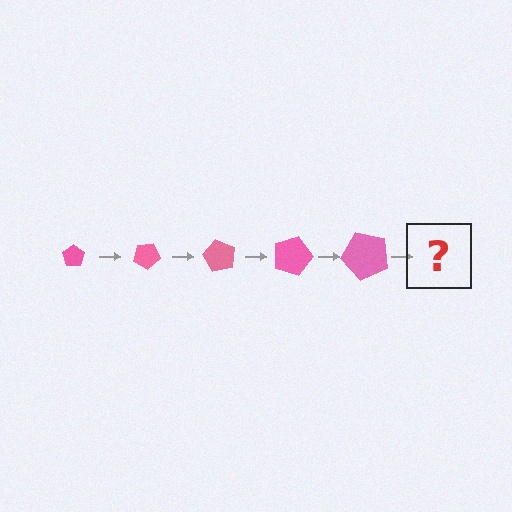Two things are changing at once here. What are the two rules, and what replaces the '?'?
The two rules are that the pentagon grows larger each step and it rotates 30 degrees each step. The '?' should be a pentagon, larger than the previous one and rotated 150 degrees from the start.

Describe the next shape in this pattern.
It should be a pentagon, larger than the previous one and rotated 150 degrees from the start.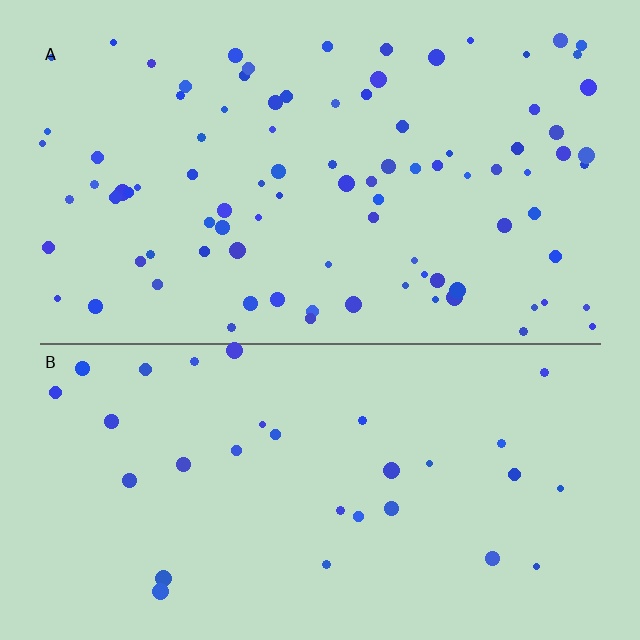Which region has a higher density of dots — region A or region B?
A (the top).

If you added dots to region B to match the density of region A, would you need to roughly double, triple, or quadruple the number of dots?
Approximately triple.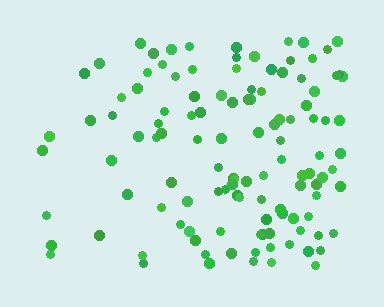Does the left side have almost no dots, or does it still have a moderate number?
Still a moderate number, just noticeably fewer than the right.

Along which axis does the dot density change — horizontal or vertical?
Horizontal.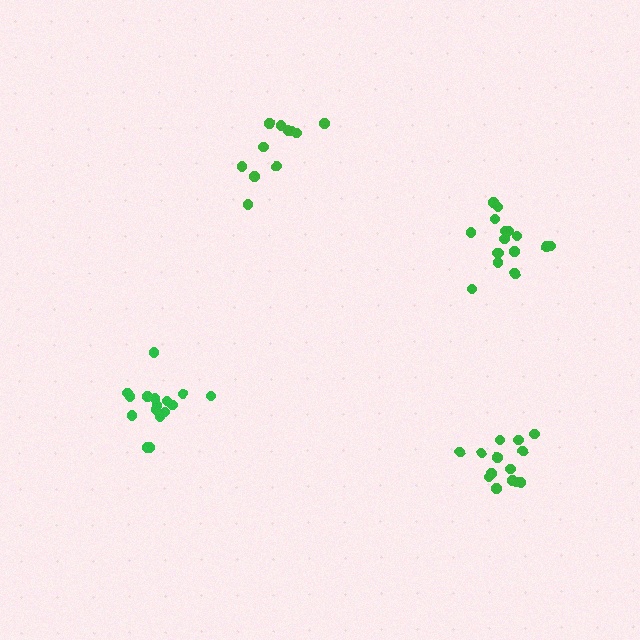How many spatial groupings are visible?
There are 4 spatial groupings.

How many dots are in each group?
Group 1: 14 dots, Group 2: 11 dots, Group 3: 16 dots, Group 4: 17 dots (58 total).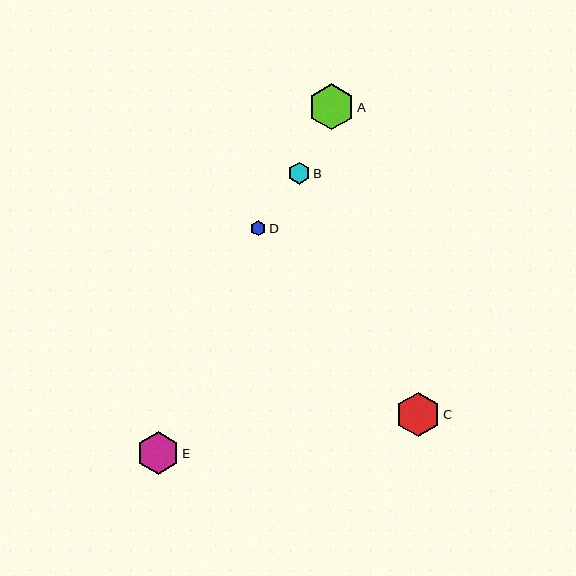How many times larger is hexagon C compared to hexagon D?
Hexagon C is approximately 2.9 times the size of hexagon D.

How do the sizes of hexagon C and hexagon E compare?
Hexagon C and hexagon E are approximately the same size.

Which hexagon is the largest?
Hexagon A is the largest with a size of approximately 45 pixels.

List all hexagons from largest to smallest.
From largest to smallest: A, C, E, B, D.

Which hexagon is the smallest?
Hexagon D is the smallest with a size of approximately 15 pixels.